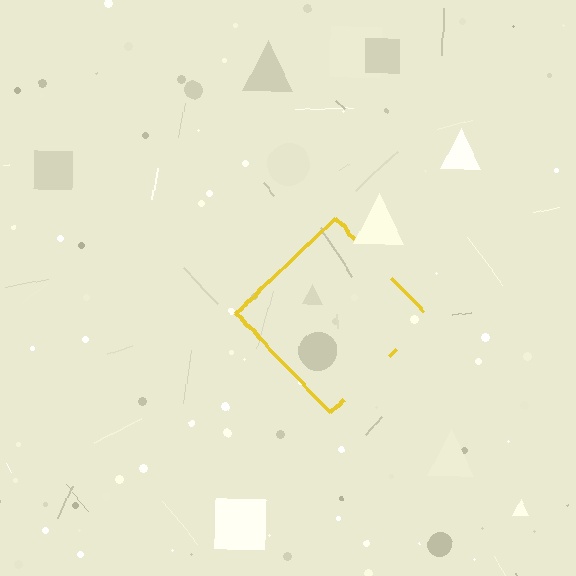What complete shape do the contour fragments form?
The contour fragments form a diamond.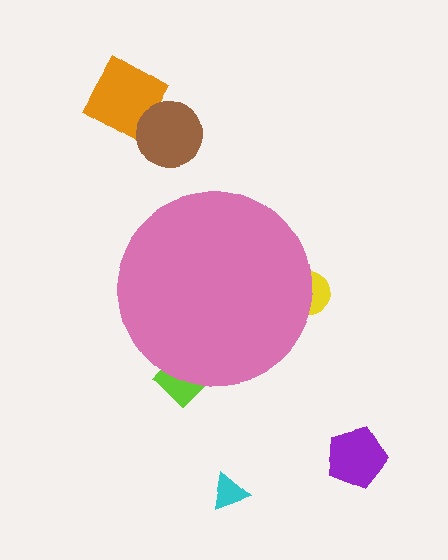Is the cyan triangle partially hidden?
No, the cyan triangle is fully visible.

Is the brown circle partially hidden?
No, the brown circle is fully visible.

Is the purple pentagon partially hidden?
No, the purple pentagon is fully visible.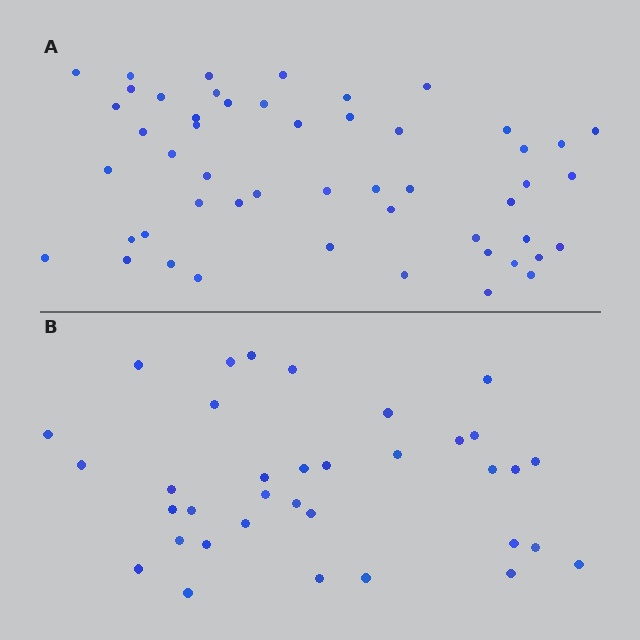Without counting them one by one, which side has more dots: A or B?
Region A (the top region) has more dots.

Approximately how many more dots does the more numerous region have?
Region A has approximately 15 more dots than region B.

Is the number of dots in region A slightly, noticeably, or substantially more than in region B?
Region A has substantially more. The ratio is roughly 1.5 to 1.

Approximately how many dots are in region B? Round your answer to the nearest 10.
About 40 dots. (The exact count is 35, which rounds to 40.)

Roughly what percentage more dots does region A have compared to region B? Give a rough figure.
About 45% more.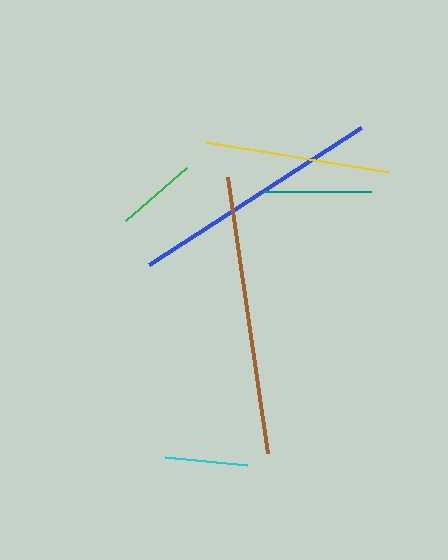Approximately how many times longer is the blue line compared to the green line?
The blue line is approximately 3.1 times the length of the green line.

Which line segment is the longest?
The brown line is the longest at approximately 278 pixels.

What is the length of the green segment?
The green segment is approximately 81 pixels long.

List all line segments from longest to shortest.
From longest to shortest: brown, blue, yellow, teal, cyan, green.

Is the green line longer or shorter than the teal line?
The teal line is longer than the green line.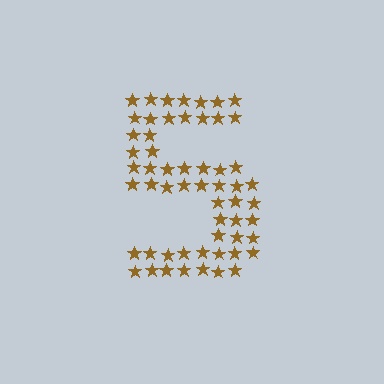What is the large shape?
The large shape is the digit 5.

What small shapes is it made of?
It is made of small stars.